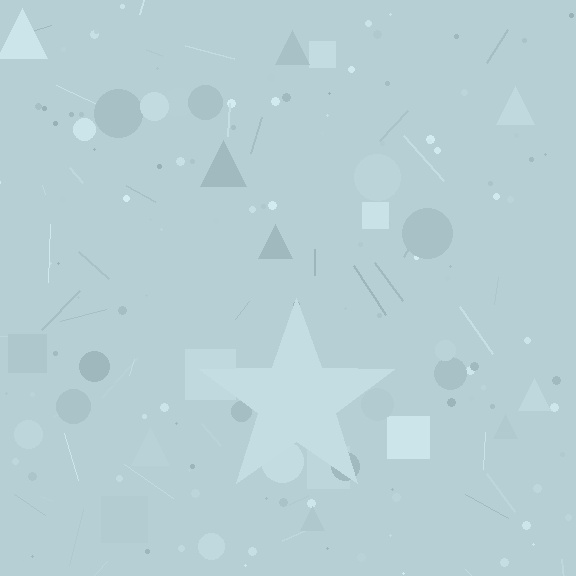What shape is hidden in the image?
A star is hidden in the image.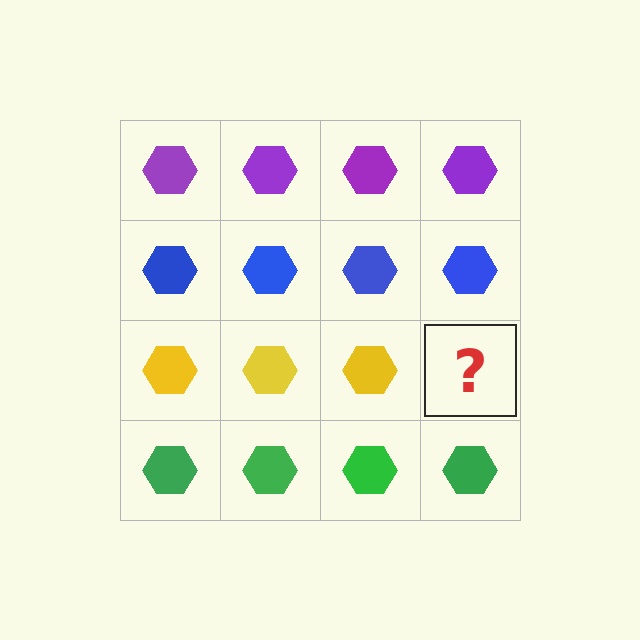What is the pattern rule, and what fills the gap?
The rule is that each row has a consistent color. The gap should be filled with a yellow hexagon.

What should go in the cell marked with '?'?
The missing cell should contain a yellow hexagon.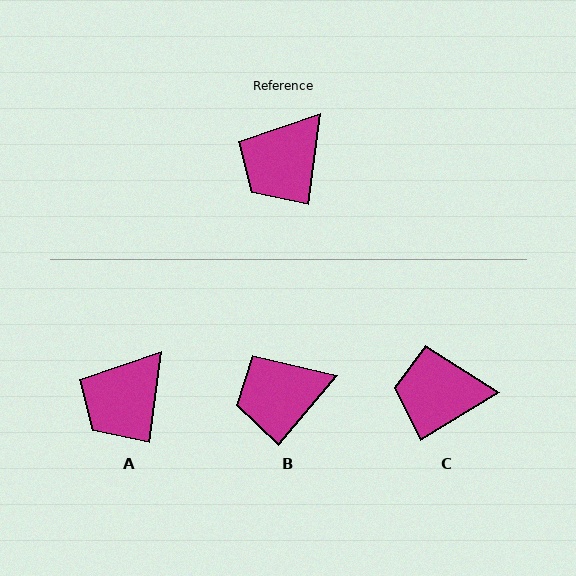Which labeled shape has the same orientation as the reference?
A.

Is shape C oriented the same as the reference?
No, it is off by about 51 degrees.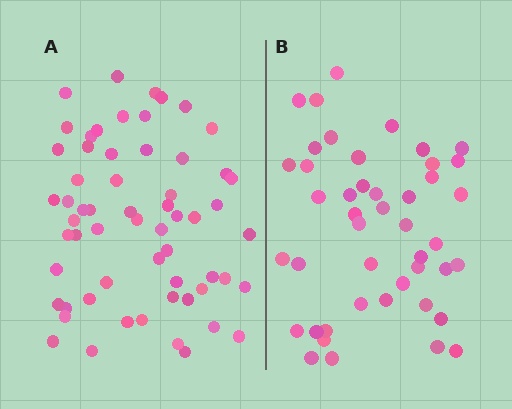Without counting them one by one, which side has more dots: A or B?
Region A (the left region) has more dots.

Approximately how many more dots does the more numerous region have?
Region A has approximately 15 more dots than region B.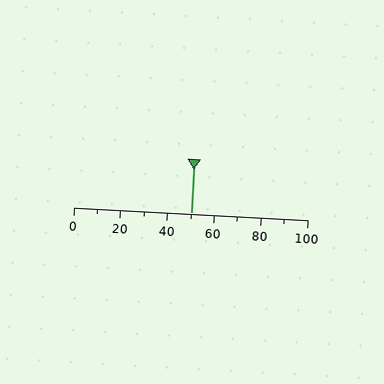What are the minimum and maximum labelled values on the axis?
The axis runs from 0 to 100.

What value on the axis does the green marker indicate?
The marker indicates approximately 50.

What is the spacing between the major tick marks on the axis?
The major ticks are spaced 20 apart.